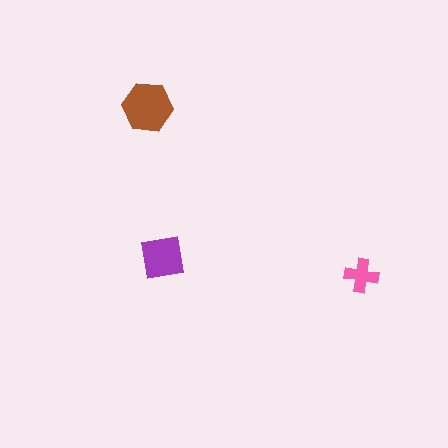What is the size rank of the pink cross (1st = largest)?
3rd.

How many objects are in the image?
There are 3 objects in the image.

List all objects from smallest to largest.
The pink cross, the purple square, the brown hexagon.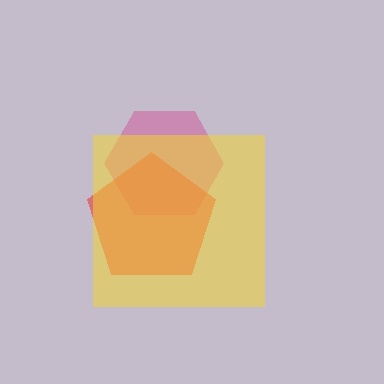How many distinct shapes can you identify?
There are 3 distinct shapes: a magenta hexagon, a red pentagon, a yellow square.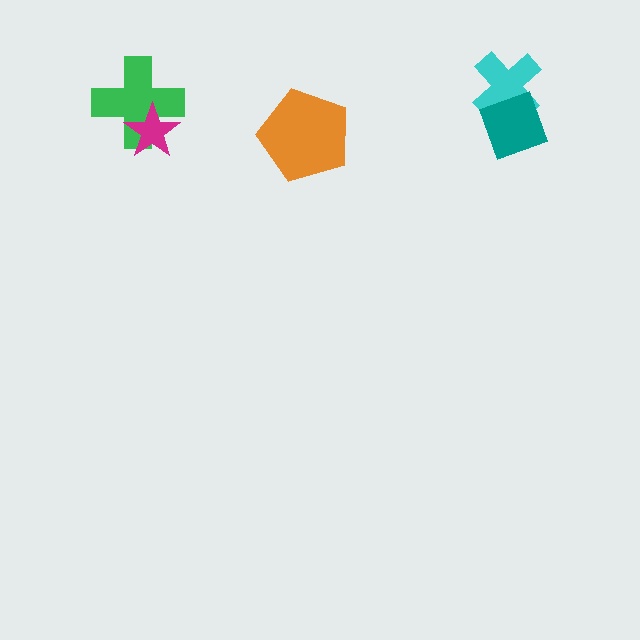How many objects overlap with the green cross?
1 object overlaps with the green cross.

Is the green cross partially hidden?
Yes, it is partially covered by another shape.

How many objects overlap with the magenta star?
1 object overlaps with the magenta star.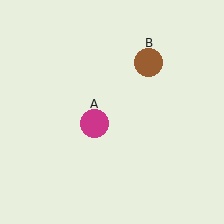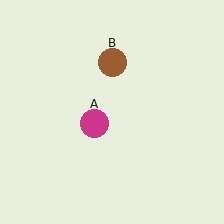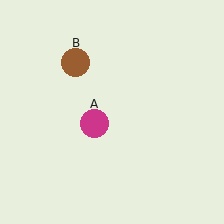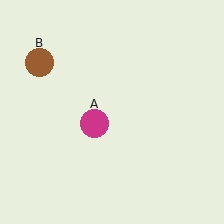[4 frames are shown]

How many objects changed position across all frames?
1 object changed position: brown circle (object B).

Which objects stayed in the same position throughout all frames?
Magenta circle (object A) remained stationary.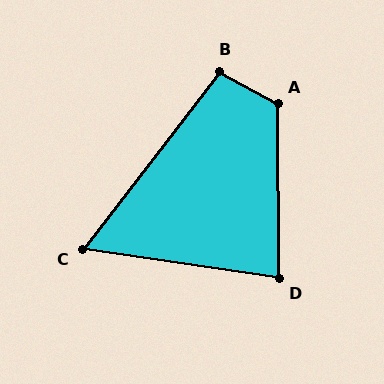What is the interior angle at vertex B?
Approximately 99 degrees (obtuse).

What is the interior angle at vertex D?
Approximately 81 degrees (acute).